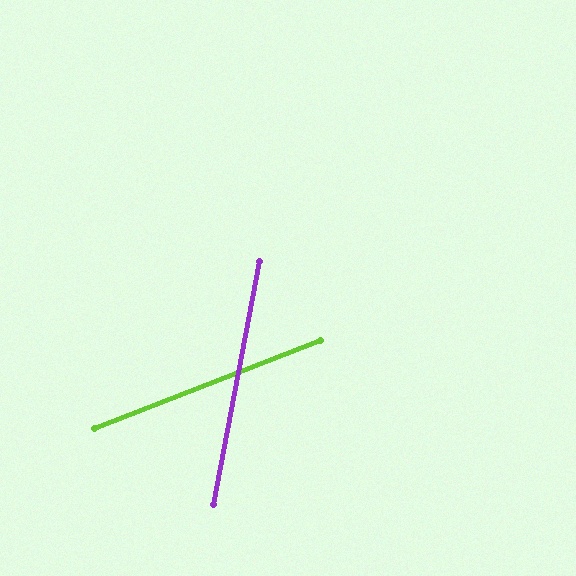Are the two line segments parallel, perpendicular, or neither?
Neither parallel nor perpendicular — they differ by about 58°.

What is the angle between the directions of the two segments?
Approximately 58 degrees.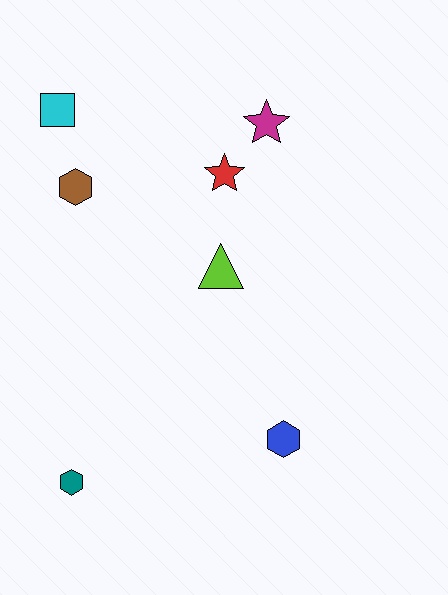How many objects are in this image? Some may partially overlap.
There are 7 objects.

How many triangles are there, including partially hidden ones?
There is 1 triangle.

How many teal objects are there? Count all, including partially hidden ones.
There is 1 teal object.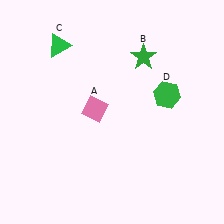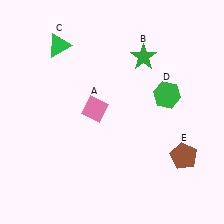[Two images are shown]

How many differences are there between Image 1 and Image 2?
There is 1 difference between the two images.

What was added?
A brown pentagon (E) was added in Image 2.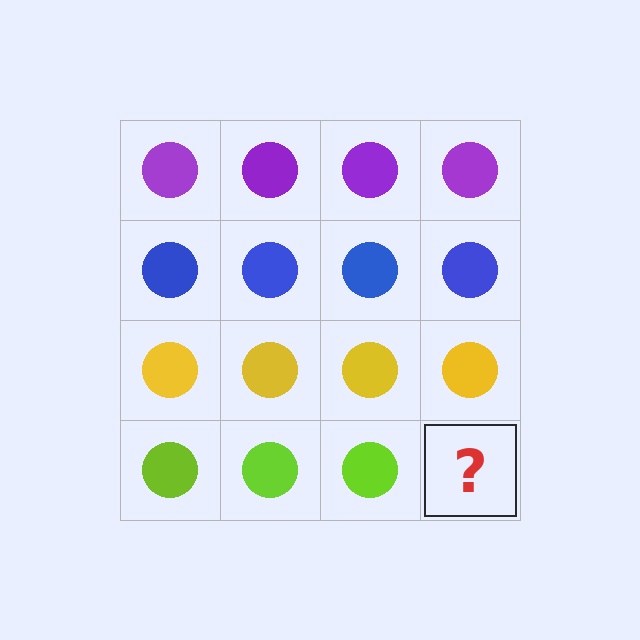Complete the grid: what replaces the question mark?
The question mark should be replaced with a lime circle.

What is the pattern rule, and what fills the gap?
The rule is that each row has a consistent color. The gap should be filled with a lime circle.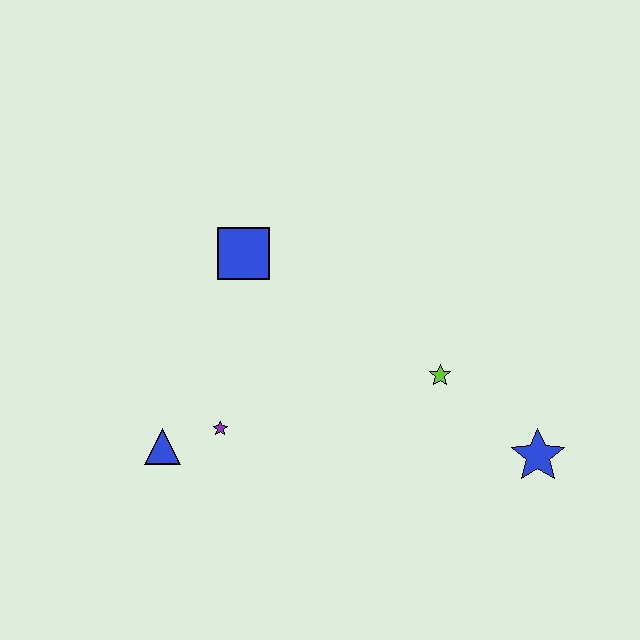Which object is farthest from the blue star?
The blue triangle is farthest from the blue star.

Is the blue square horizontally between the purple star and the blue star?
Yes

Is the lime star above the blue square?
No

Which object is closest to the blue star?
The lime star is closest to the blue star.